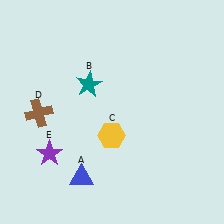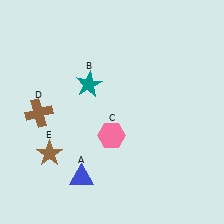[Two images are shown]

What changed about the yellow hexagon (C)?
In Image 1, C is yellow. In Image 2, it changed to pink.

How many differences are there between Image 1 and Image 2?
There are 2 differences between the two images.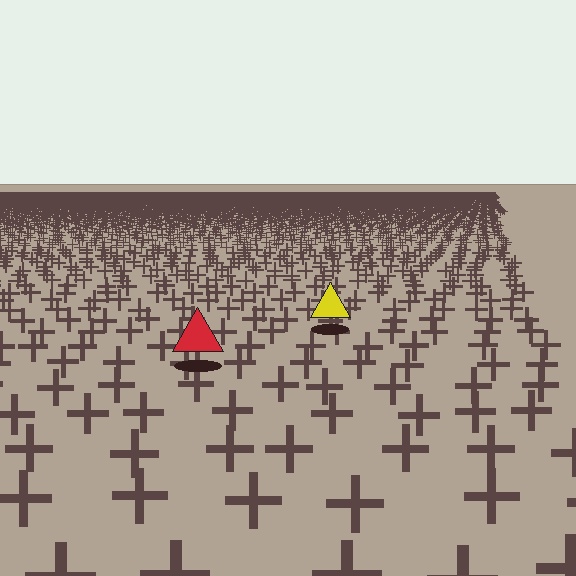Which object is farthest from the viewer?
The yellow triangle is farthest from the viewer. It appears smaller and the ground texture around it is denser.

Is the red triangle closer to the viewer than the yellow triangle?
Yes. The red triangle is closer — you can tell from the texture gradient: the ground texture is coarser near it.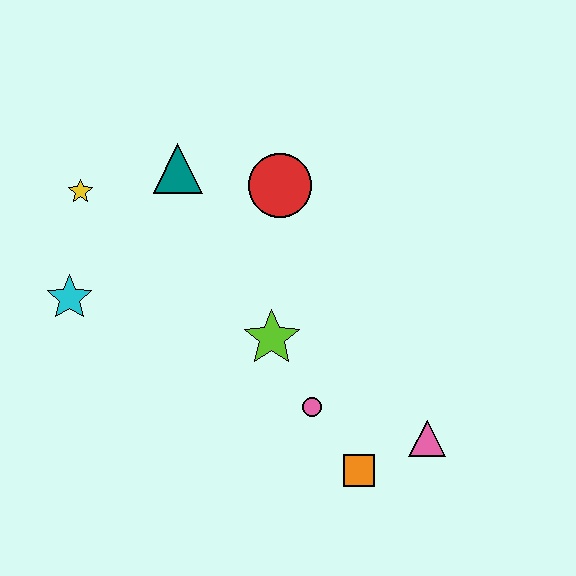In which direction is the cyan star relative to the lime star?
The cyan star is to the left of the lime star.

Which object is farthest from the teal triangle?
The pink triangle is farthest from the teal triangle.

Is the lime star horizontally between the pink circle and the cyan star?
Yes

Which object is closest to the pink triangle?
The orange square is closest to the pink triangle.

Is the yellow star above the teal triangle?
No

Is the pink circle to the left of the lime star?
No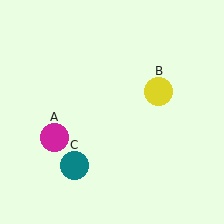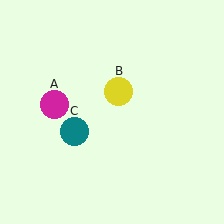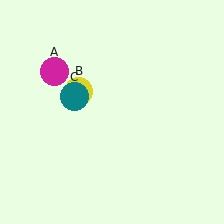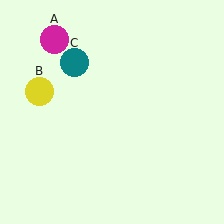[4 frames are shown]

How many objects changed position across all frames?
3 objects changed position: magenta circle (object A), yellow circle (object B), teal circle (object C).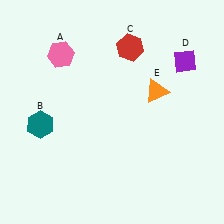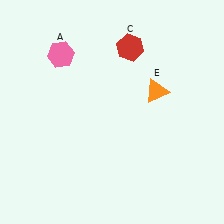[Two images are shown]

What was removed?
The teal hexagon (B), the purple diamond (D) were removed in Image 2.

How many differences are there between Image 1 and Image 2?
There are 2 differences between the two images.